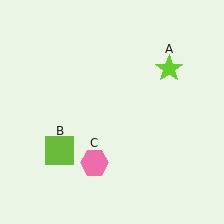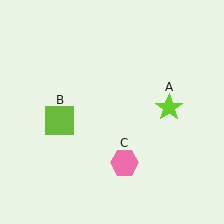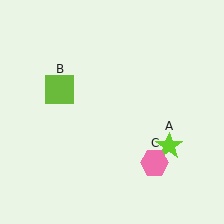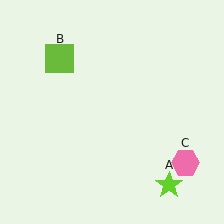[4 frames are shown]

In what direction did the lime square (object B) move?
The lime square (object B) moved up.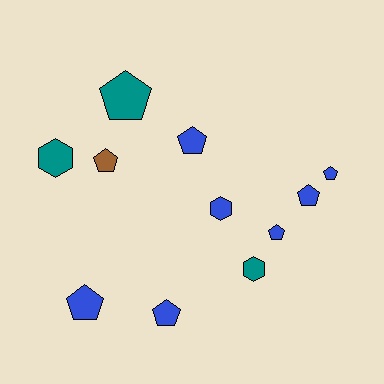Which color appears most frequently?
Blue, with 7 objects.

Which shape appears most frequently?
Pentagon, with 8 objects.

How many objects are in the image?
There are 11 objects.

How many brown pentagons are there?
There is 1 brown pentagon.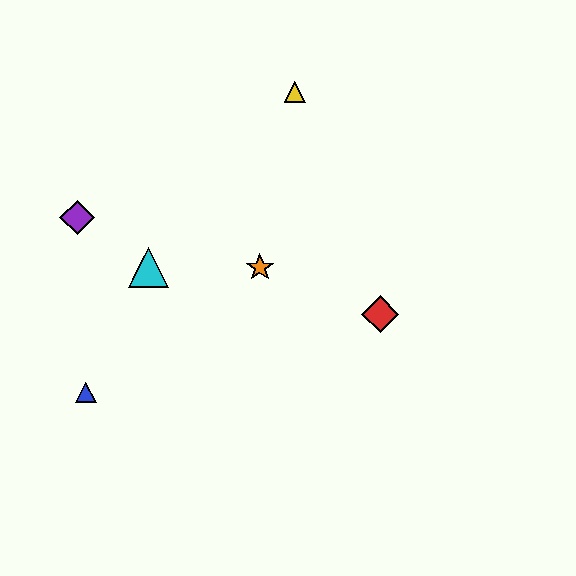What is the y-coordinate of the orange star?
The orange star is at y≈267.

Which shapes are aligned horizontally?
The green triangle, the orange star, the cyan triangle are aligned horizontally.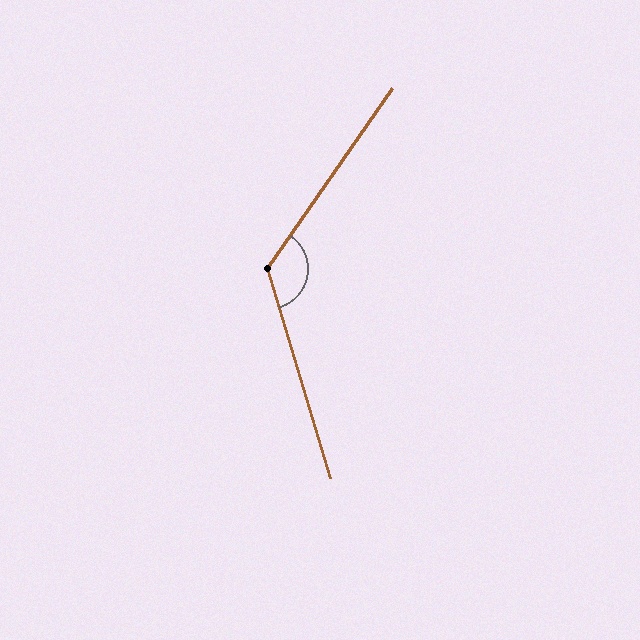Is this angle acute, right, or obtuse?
It is obtuse.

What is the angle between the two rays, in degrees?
Approximately 129 degrees.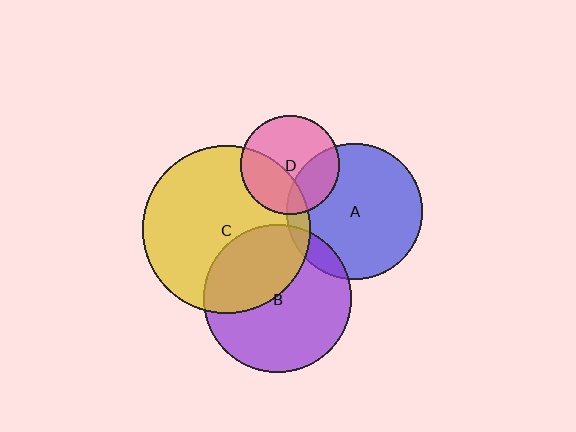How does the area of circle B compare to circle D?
Approximately 2.2 times.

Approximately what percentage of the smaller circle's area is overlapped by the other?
Approximately 35%.